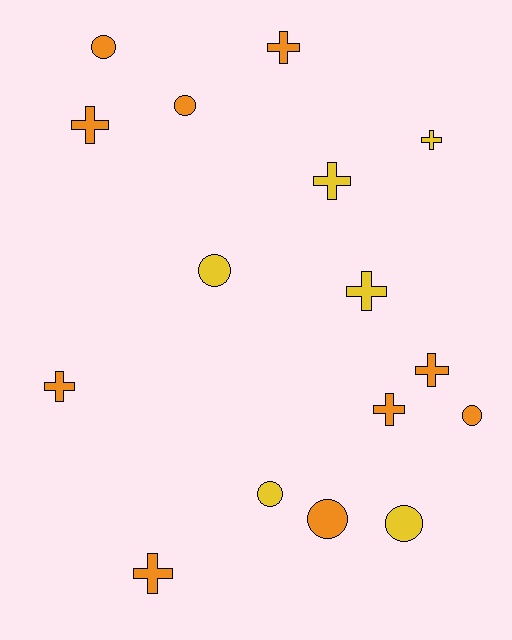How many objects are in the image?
There are 16 objects.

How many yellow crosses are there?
There are 3 yellow crosses.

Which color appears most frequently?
Orange, with 10 objects.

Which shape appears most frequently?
Cross, with 9 objects.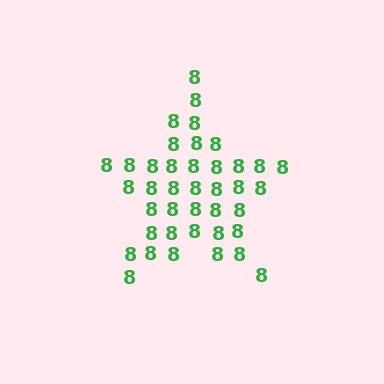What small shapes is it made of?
It is made of small digit 8's.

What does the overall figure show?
The overall figure shows a star.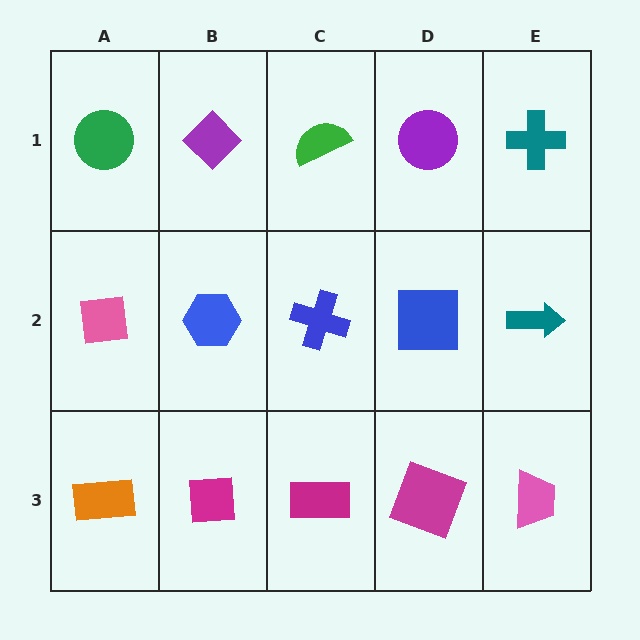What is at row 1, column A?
A green circle.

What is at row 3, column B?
A magenta square.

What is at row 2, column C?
A blue cross.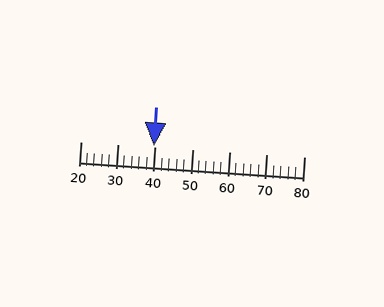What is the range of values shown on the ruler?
The ruler shows values from 20 to 80.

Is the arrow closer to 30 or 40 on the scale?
The arrow is closer to 40.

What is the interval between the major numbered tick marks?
The major tick marks are spaced 10 units apart.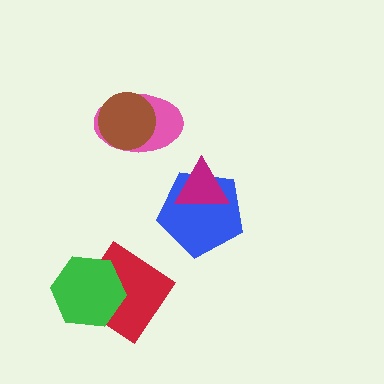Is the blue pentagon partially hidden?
Yes, it is partially covered by another shape.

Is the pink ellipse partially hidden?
Yes, it is partially covered by another shape.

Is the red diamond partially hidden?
Yes, it is partially covered by another shape.